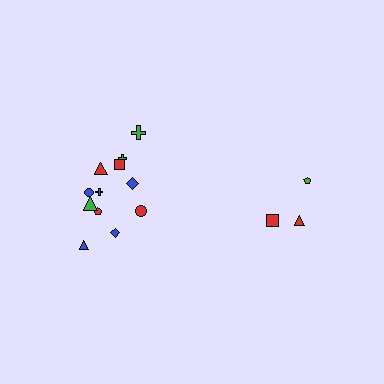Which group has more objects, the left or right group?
The left group.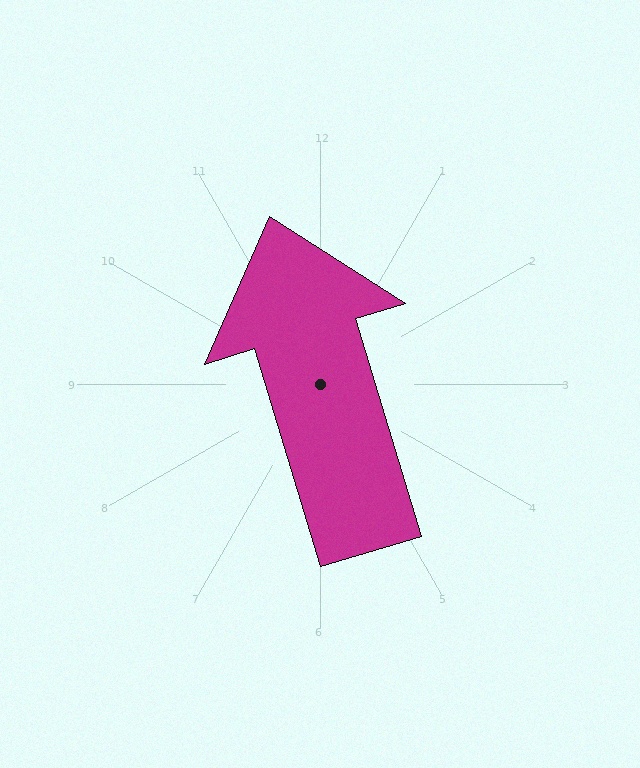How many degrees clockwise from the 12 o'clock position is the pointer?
Approximately 343 degrees.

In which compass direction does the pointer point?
North.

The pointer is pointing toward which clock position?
Roughly 11 o'clock.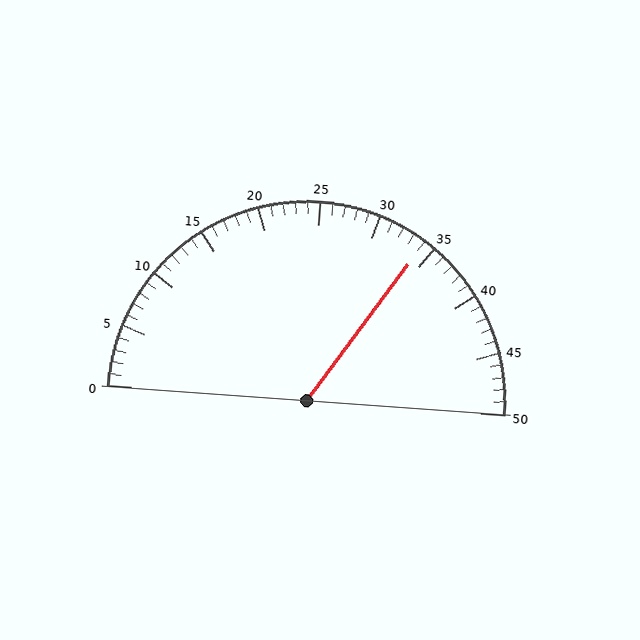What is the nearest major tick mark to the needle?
The nearest major tick mark is 35.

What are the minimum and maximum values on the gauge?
The gauge ranges from 0 to 50.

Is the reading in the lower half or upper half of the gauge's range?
The reading is in the upper half of the range (0 to 50).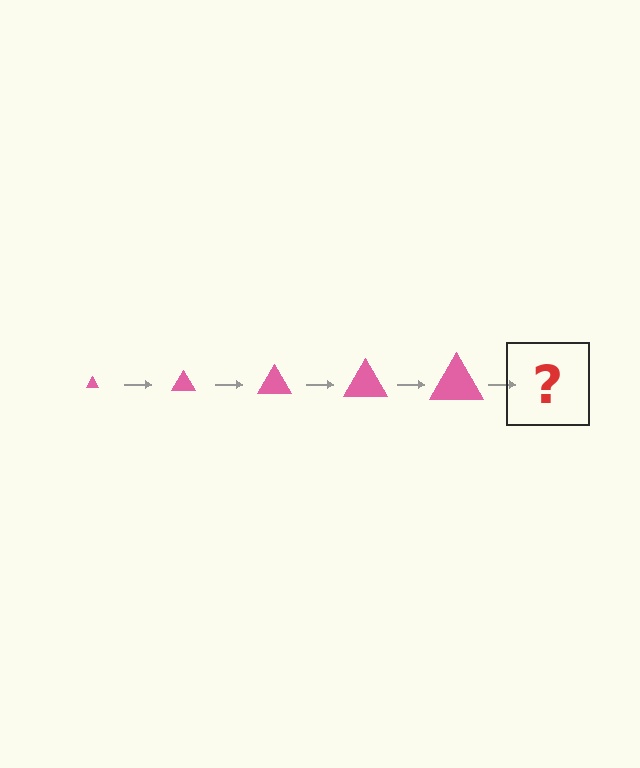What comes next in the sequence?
The next element should be a pink triangle, larger than the previous one.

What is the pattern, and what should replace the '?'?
The pattern is that the triangle gets progressively larger each step. The '?' should be a pink triangle, larger than the previous one.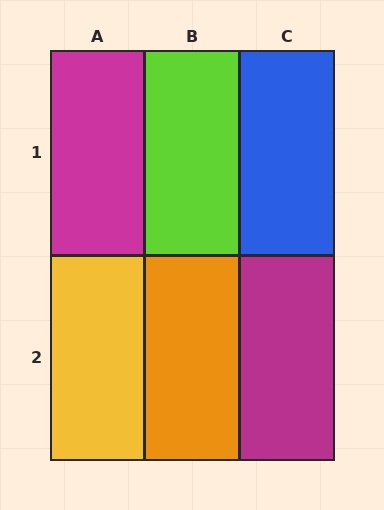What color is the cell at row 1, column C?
Blue.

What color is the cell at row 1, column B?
Lime.